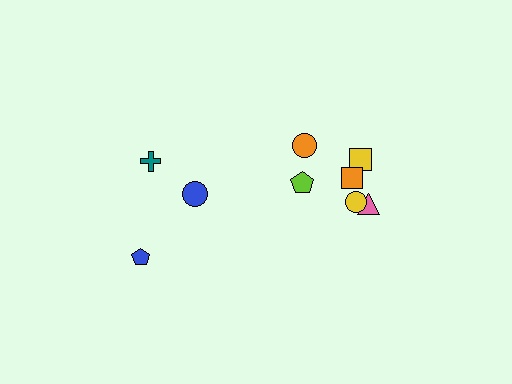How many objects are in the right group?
There are 6 objects.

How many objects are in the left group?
There are 3 objects.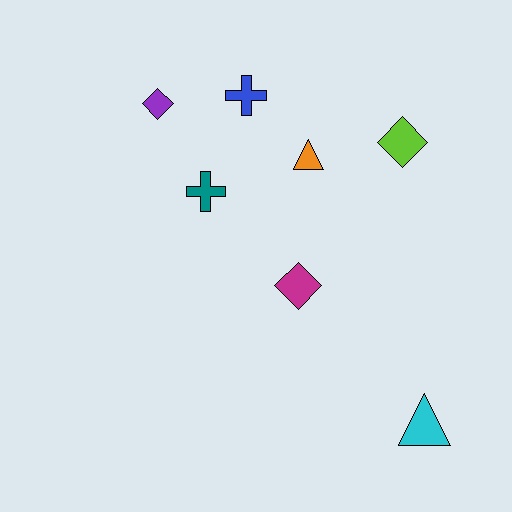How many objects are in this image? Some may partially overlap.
There are 7 objects.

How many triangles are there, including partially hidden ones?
There are 2 triangles.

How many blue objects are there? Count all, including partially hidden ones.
There is 1 blue object.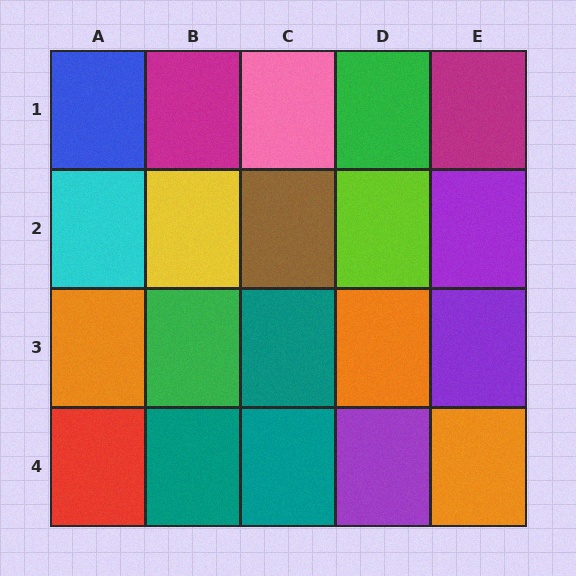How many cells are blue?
1 cell is blue.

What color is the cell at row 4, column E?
Orange.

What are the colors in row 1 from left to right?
Blue, magenta, pink, green, magenta.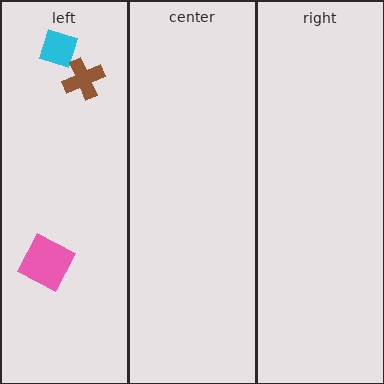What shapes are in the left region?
The pink square, the cyan diamond, the brown cross.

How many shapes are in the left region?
3.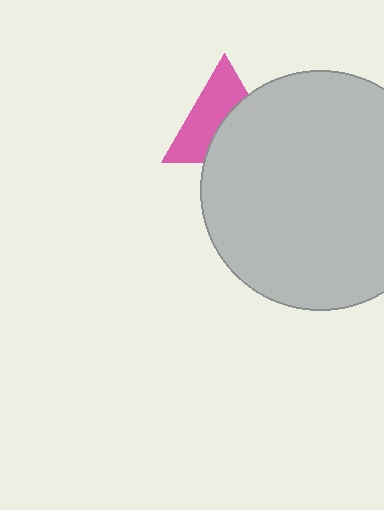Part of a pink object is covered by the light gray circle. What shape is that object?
It is a triangle.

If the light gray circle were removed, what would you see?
You would see the complete pink triangle.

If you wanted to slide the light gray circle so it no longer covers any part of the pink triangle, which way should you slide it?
Slide it toward the lower-right — that is the most direct way to separate the two shapes.